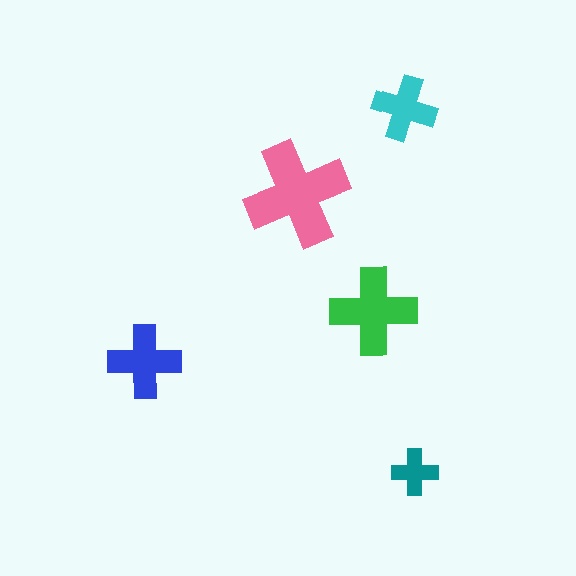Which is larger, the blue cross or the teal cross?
The blue one.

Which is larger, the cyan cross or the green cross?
The green one.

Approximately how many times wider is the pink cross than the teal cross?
About 2.5 times wider.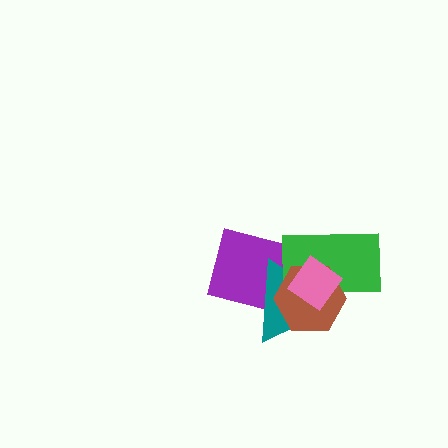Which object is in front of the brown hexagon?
The pink diamond is in front of the brown hexagon.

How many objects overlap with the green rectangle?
4 objects overlap with the green rectangle.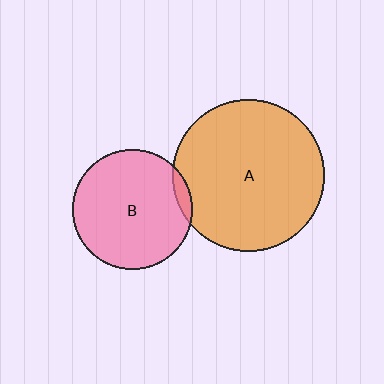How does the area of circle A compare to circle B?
Approximately 1.6 times.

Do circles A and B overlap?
Yes.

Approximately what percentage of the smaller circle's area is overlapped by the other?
Approximately 5%.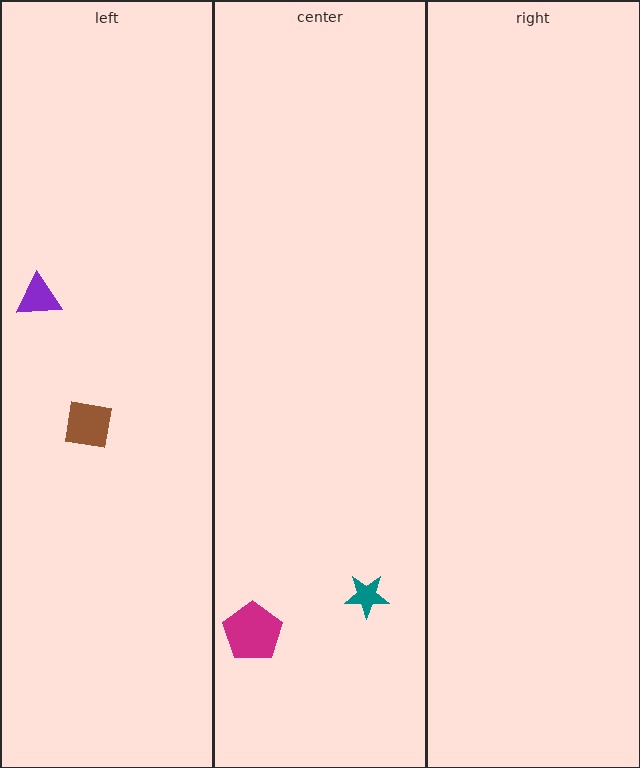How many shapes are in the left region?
2.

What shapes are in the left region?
The brown square, the purple triangle.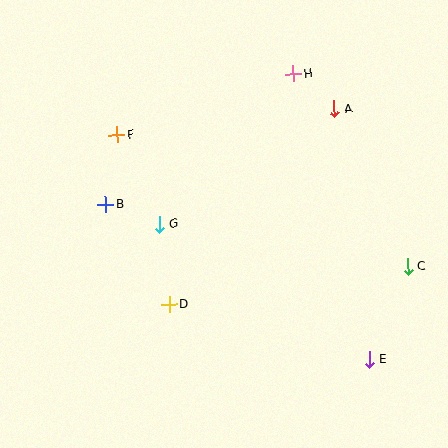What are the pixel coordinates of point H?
Point H is at (294, 74).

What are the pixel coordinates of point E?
Point E is at (369, 360).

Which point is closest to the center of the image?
Point G at (159, 225) is closest to the center.